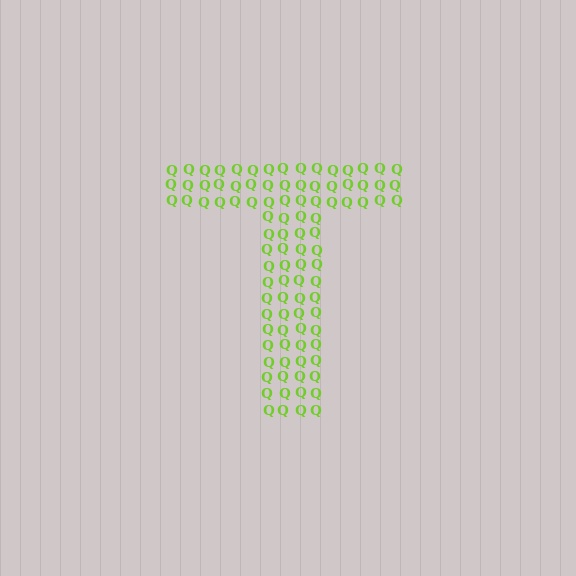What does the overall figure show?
The overall figure shows the letter T.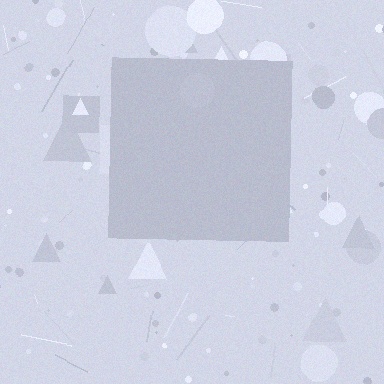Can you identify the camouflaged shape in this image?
The camouflaged shape is a square.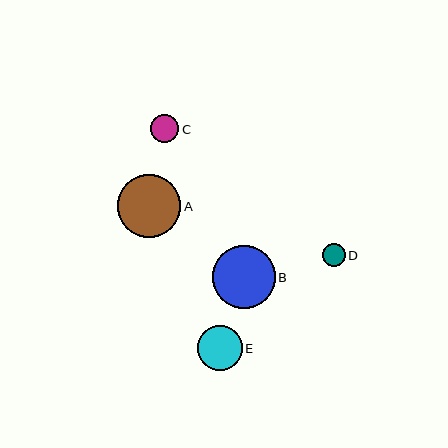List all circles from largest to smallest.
From largest to smallest: A, B, E, C, D.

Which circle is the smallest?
Circle D is the smallest with a size of approximately 22 pixels.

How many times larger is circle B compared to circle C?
Circle B is approximately 2.3 times the size of circle C.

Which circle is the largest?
Circle A is the largest with a size of approximately 63 pixels.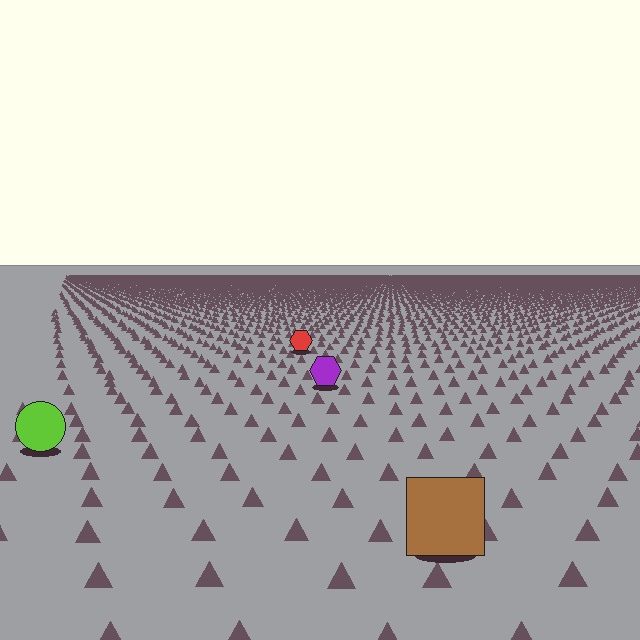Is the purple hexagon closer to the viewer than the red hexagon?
Yes. The purple hexagon is closer — you can tell from the texture gradient: the ground texture is coarser near it.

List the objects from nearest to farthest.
From nearest to farthest: the brown square, the lime circle, the purple hexagon, the red hexagon.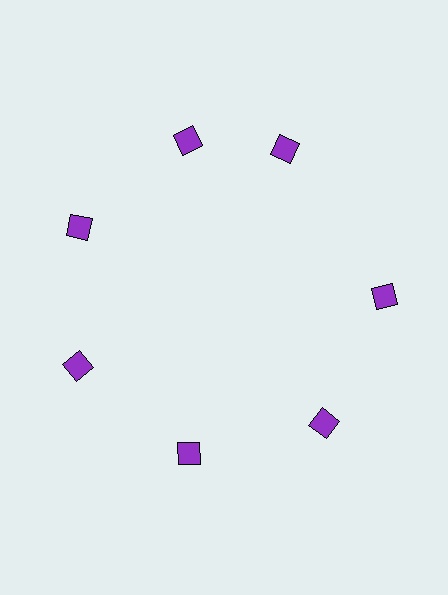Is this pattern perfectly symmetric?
No. The 7 purple diamonds are arranged in a ring, but one element near the 1 o'clock position is rotated out of alignment along the ring, breaking the 7-fold rotational symmetry.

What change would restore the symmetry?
The symmetry would be restored by rotating it back into even spacing with its neighbors so that all 7 diamonds sit at equal angles and equal distance from the center.